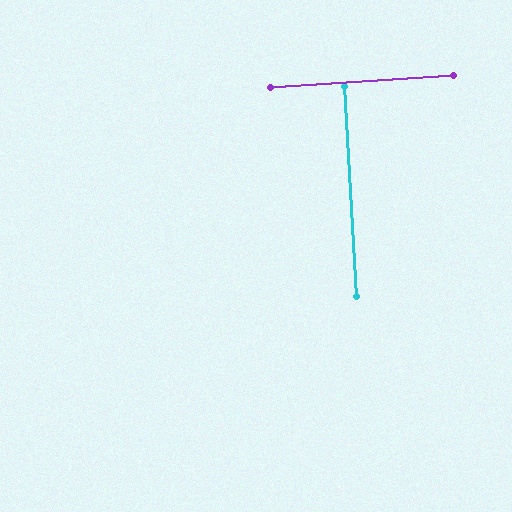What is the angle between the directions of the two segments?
Approximately 89 degrees.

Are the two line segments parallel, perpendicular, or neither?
Perpendicular — they meet at approximately 89°.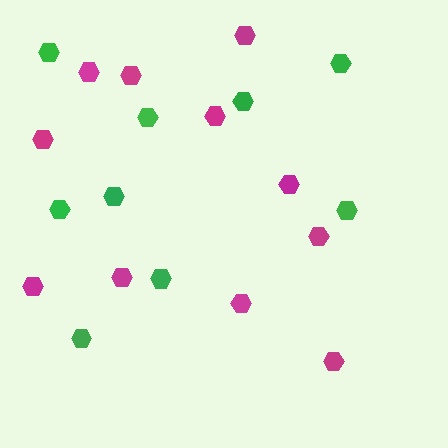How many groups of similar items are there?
There are 2 groups: one group of magenta hexagons (11) and one group of green hexagons (9).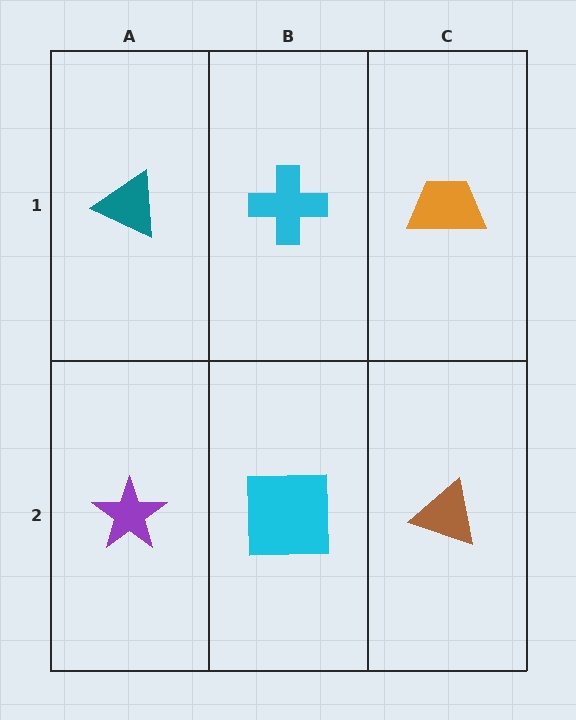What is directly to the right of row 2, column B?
A brown triangle.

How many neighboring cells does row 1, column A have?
2.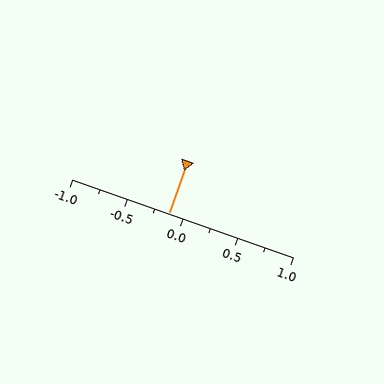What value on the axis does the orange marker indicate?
The marker indicates approximately -0.12.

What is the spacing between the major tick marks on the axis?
The major ticks are spaced 0.5 apart.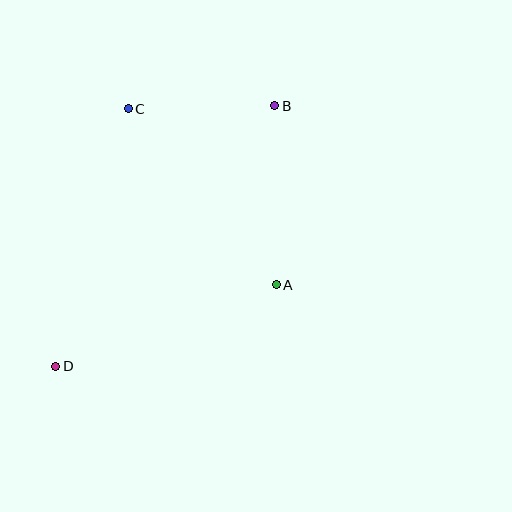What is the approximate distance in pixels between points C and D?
The distance between C and D is approximately 268 pixels.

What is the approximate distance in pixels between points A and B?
The distance between A and B is approximately 179 pixels.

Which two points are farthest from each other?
Points B and D are farthest from each other.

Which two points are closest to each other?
Points B and C are closest to each other.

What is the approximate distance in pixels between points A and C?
The distance between A and C is approximately 230 pixels.